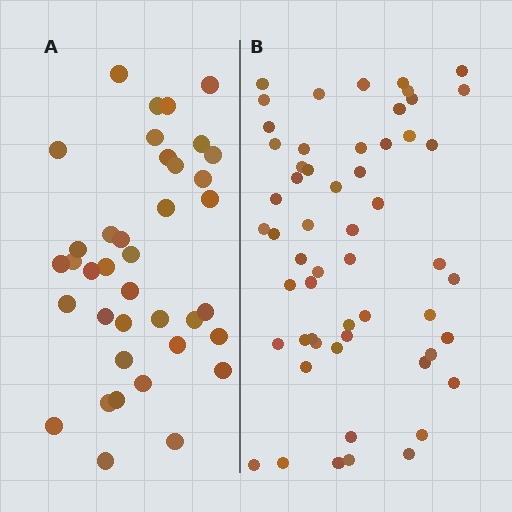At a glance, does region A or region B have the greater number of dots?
Region B (the right region) has more dots.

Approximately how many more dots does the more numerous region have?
Region B has approximately 20 more dots than region A.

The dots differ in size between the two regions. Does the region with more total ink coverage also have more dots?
No. Region A has more total ink coverage because its dots are larger, but region B actually contains more individual dots. Total area can be misleading — the number of items is what matters here.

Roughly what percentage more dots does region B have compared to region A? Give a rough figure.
About 45% more.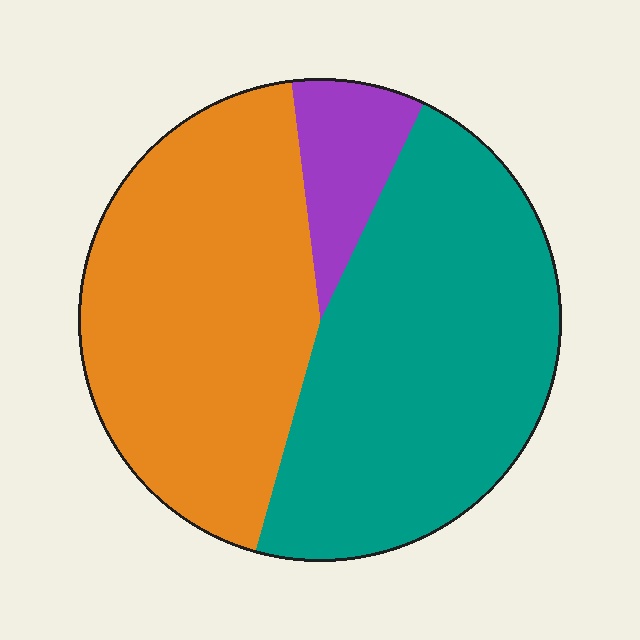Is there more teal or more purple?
Teal.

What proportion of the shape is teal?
Teal covers roughly 45% of the shape.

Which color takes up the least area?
Purple, at roughly 10%.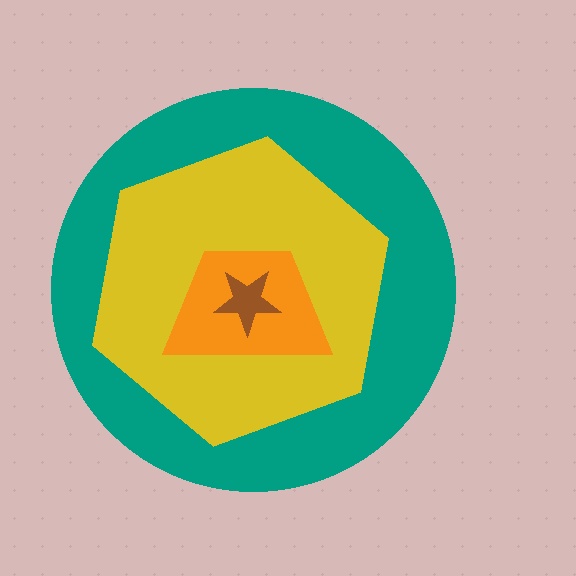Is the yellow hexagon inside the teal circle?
Yes.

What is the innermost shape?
The brown star.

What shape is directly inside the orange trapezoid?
The brown star.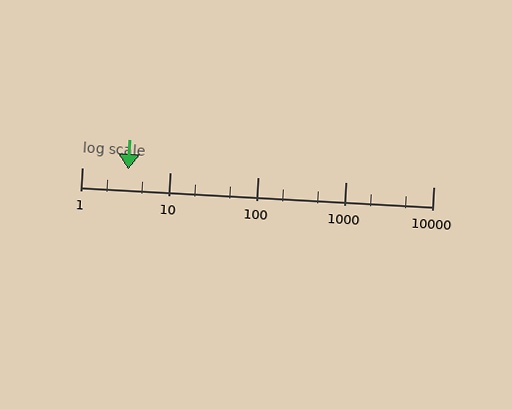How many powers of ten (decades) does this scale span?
The scale spans 4 decades, from 1 to 10000.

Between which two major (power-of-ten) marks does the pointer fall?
The pointer is between 1 and 10.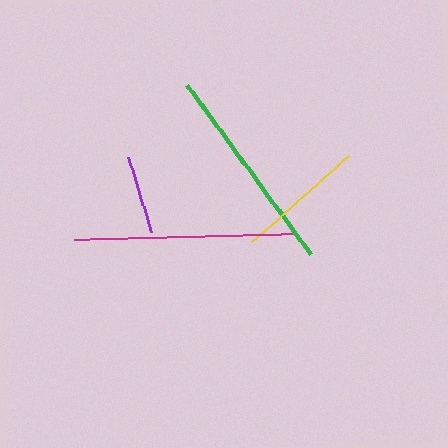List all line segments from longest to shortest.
From longest to shortest: magenta, green, yellow, purple.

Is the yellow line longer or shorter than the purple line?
The yellow line is longer than the purple line.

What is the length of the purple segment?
The purple segment is approximately 78 pixels long.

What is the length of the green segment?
The green segment is approximately 209 pixels long.